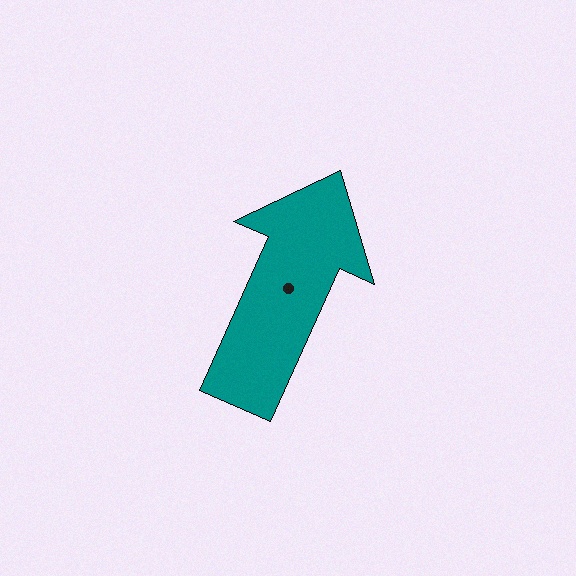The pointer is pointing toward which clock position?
Roughly 1 o'clock.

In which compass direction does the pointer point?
Northeast.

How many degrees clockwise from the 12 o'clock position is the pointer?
Approximately 24 degrees.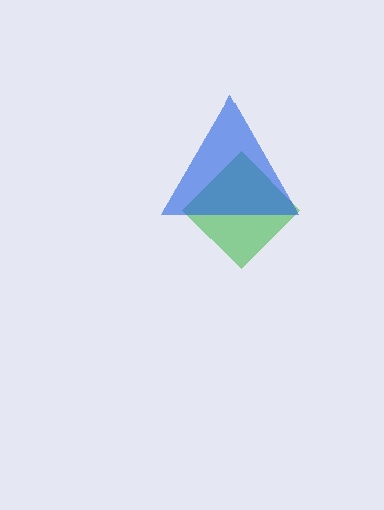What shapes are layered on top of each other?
The layered shapes are: a green diamond, a blue triangle.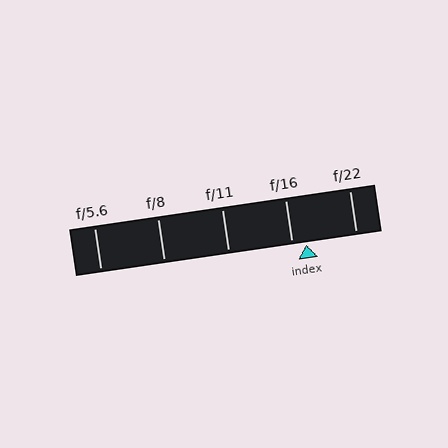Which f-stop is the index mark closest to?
The index mark is closest to f/16.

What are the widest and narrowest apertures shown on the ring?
The widest aperture shown is f/5.6 and the narrowest is f/22.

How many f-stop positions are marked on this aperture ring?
There are 5 f-stop positions marked.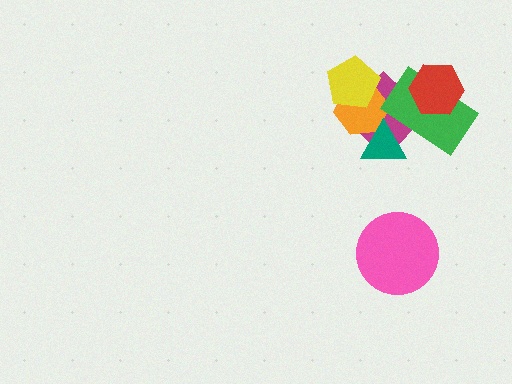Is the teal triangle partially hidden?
No, no other shape covers it.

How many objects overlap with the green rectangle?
3 objects overlap with the green rectangle.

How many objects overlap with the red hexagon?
2 objects overlap with the red hexagon.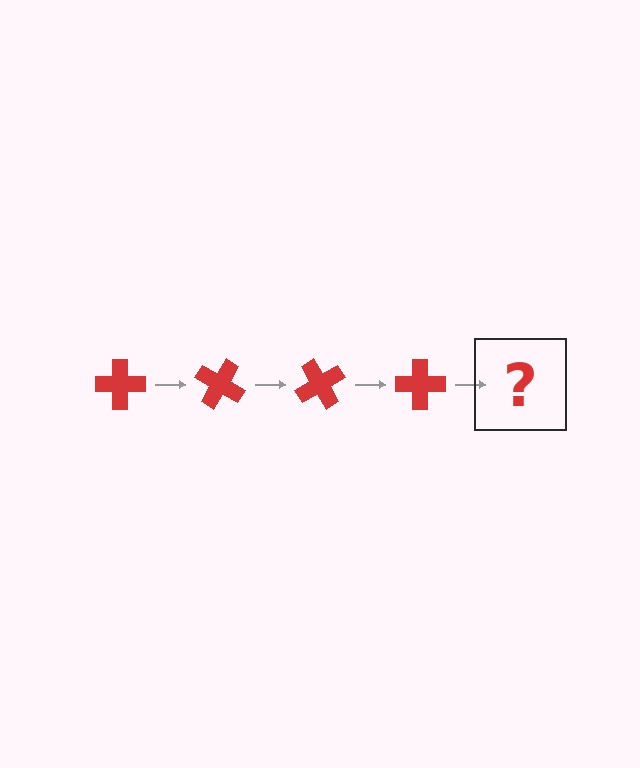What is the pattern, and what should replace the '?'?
The pattern is that the cross rotates 30 degrees each step. The '?' should be a red cross rotated 120 degrees.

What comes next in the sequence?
The next element should be a red cross rotated 120 degrees.